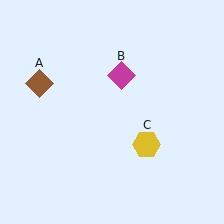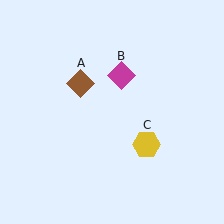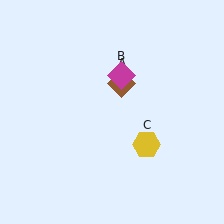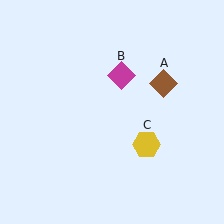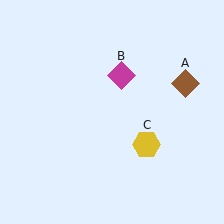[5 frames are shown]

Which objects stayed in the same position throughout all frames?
Magenta diamond (object B) and yellow hexagon (object C) remained stationary.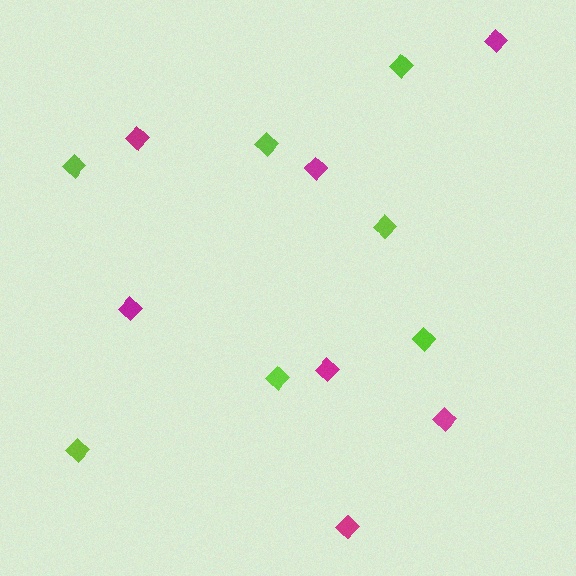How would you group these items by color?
There are 2 groups: one group of lime diamonds (7) and one group of magenta diamonds (7).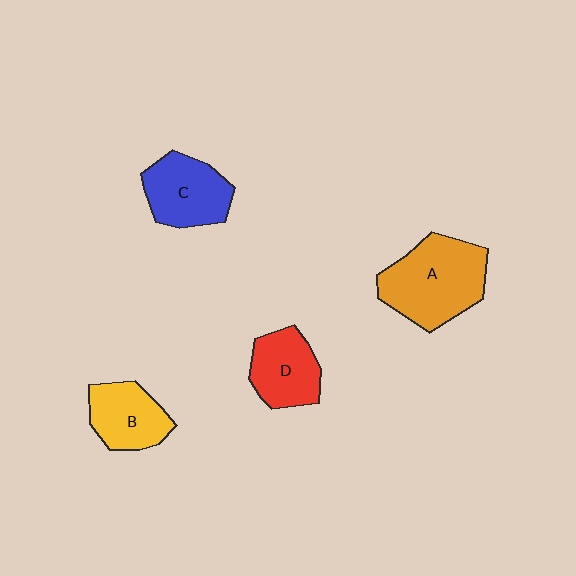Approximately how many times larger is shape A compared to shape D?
Approximately 1.6 times.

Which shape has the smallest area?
Shape B (yellow).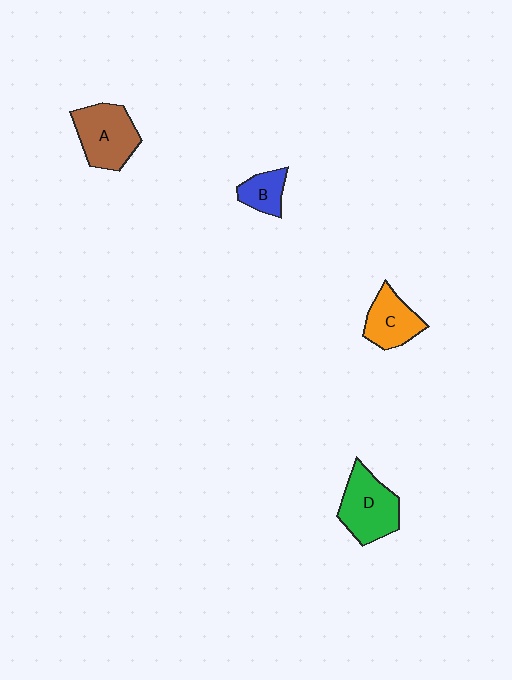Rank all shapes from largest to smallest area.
From largest to smallest: D (green), A (brown), C (orange), B (blue).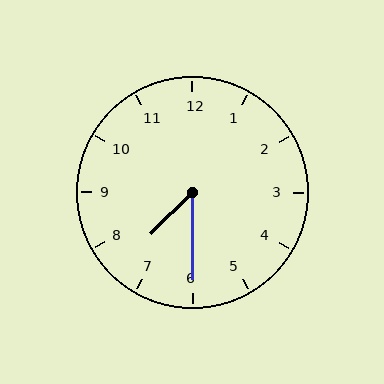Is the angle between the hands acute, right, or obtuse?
It is acute.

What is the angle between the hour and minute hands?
Approximately 45 degrees.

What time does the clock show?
7:30.